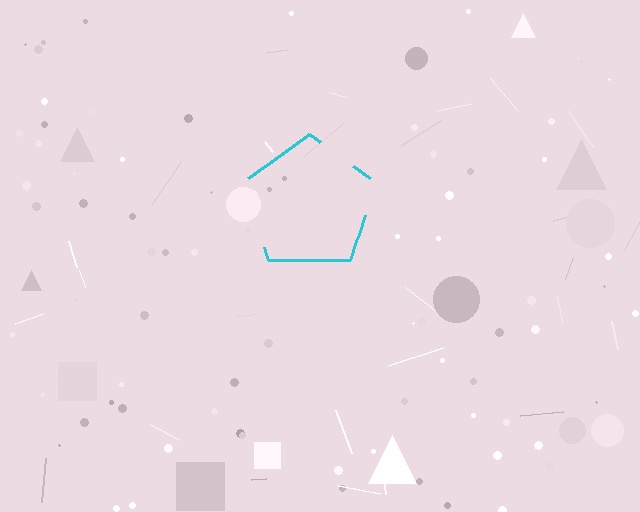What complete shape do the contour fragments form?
The contour fragments form a pentagon.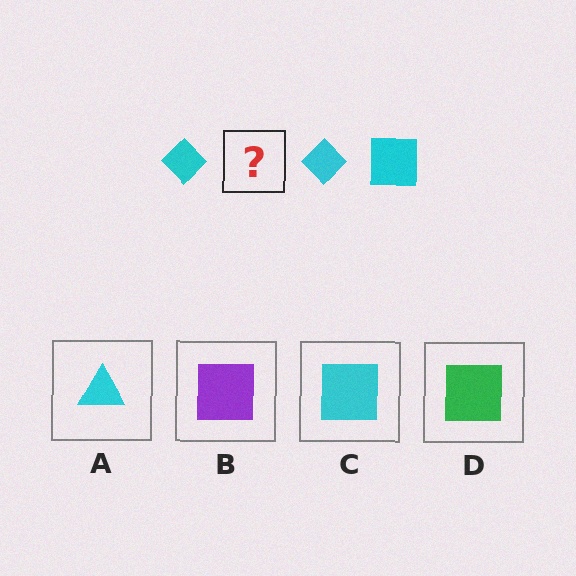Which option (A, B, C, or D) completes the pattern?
C.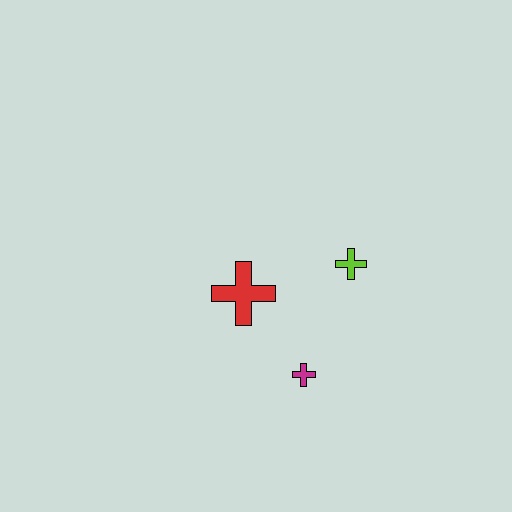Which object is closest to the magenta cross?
The red cross is closest to the magenta cross.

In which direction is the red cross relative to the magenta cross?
The red cross is above the magenta cross.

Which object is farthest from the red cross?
The lime cross is farthest from the red cross.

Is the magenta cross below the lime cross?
Yes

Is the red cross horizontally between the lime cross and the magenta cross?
No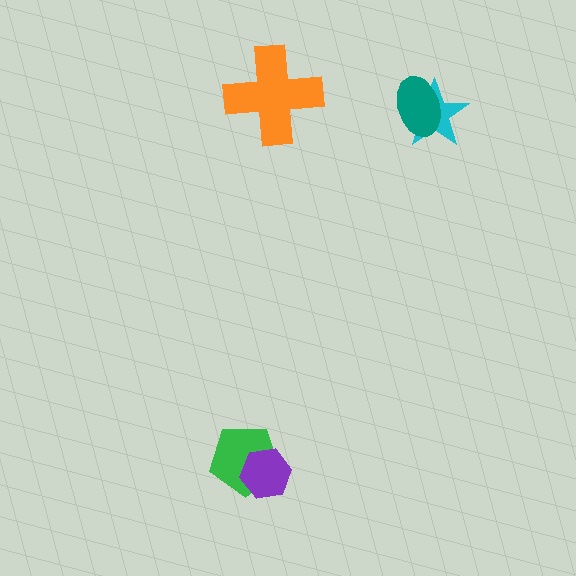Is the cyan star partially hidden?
Yes, it is partially covered by another shape.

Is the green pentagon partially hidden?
Yes, it is partially covered by another shape.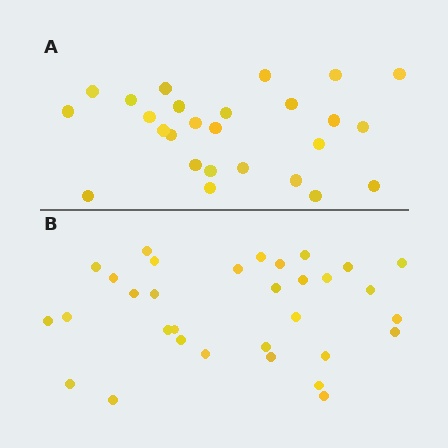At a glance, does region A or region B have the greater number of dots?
Region B (the bottom region) has more dots.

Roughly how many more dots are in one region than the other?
Region B has about 6 more dots than region A.